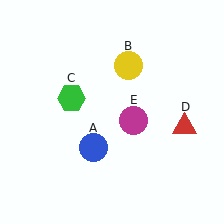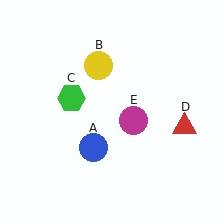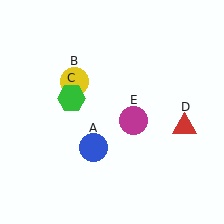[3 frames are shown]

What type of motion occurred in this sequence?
The yellow circle (object B) rotated counterclockwise around the center of the scene.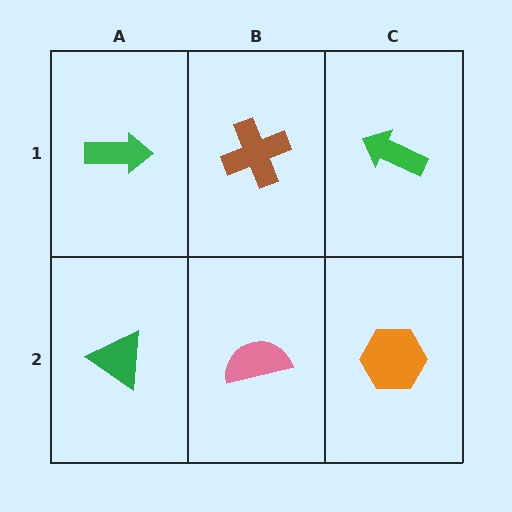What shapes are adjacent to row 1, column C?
An orange hexagon (row 2, column C), a brown cross (row 1, column B).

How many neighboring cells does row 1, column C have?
2.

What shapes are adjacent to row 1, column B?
A pink semicircle (row 2, column B), a green arrow (row 1, column A), a green arrow (row 1, column C).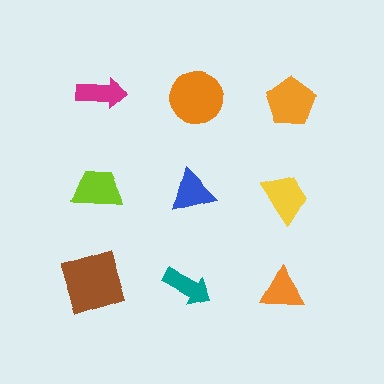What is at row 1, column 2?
An orange circle.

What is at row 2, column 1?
A lime trapezoid.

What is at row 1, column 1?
A magenta arrow.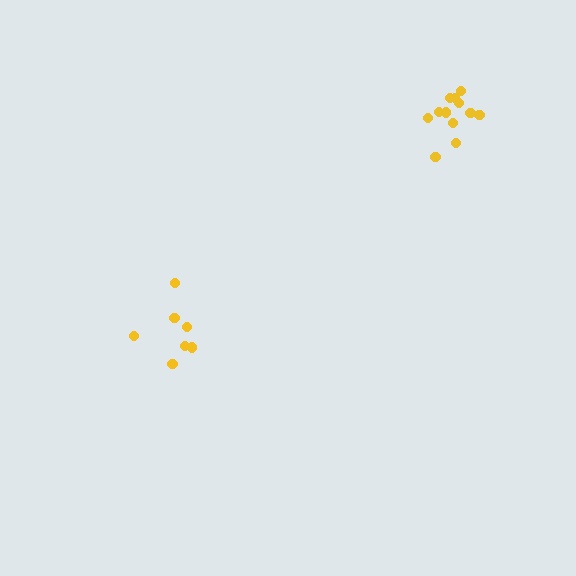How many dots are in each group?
Group 1: 7 dots, Group 2: 12 dots (19 total).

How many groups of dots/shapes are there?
There are 2 groups.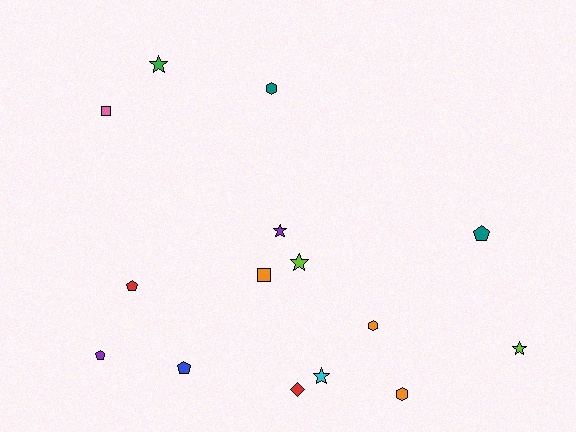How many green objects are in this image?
There is 1 green object.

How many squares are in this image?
There are 2 squares.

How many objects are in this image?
There are 15 objects.